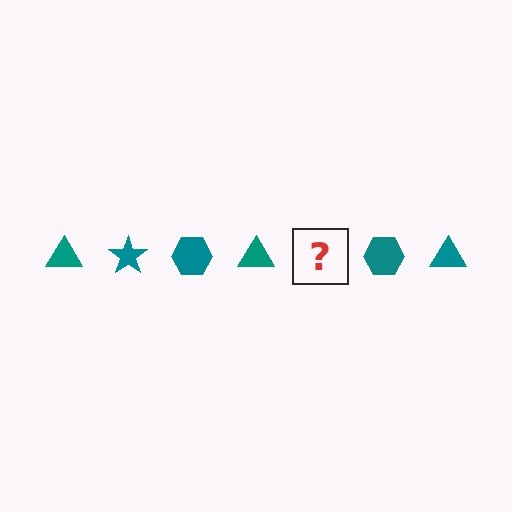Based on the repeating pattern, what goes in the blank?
The blank should be a teal star.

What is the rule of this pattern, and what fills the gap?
The rule is that the pattern cycles through triangle, star, hexagon shapes in teal. The gap should be filled with a teal star.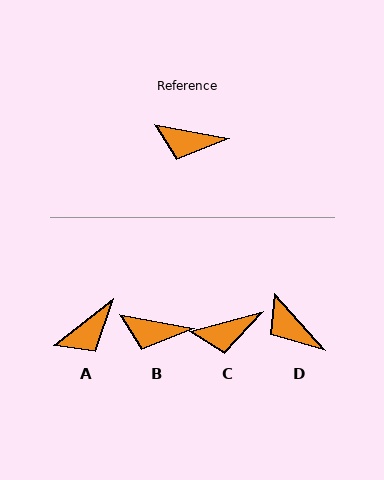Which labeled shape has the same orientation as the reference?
B.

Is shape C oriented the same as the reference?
No, it is off by about 25 degrees.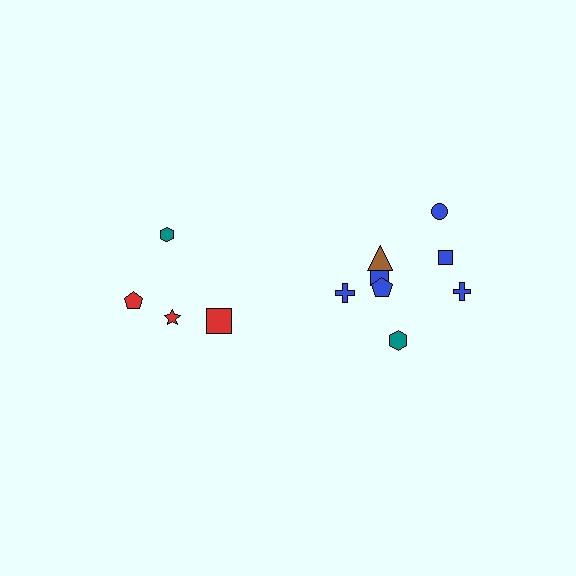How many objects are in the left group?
There are 4 objects.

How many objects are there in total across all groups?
There are 12 objects.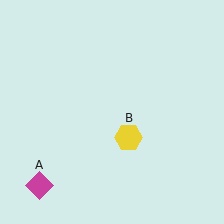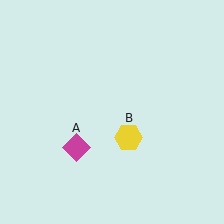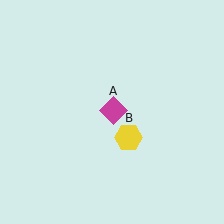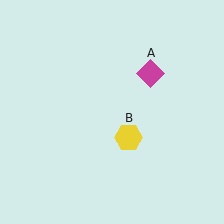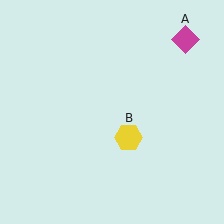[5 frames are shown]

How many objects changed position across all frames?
1 object changed position: magenta diamond (object A).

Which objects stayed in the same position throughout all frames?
Yellow hexagon (object B) remained stationary.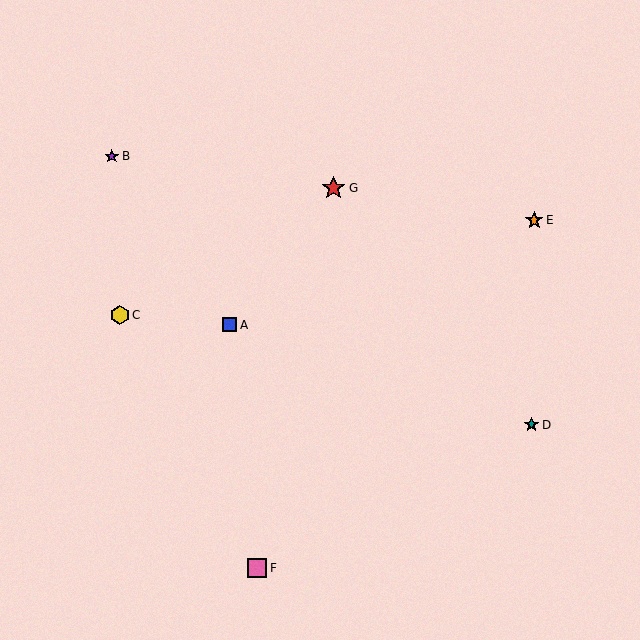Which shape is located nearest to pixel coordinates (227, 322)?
The blue square (labeled A) at (230, 325) is nearest to that location.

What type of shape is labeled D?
Shape D is a teal star.